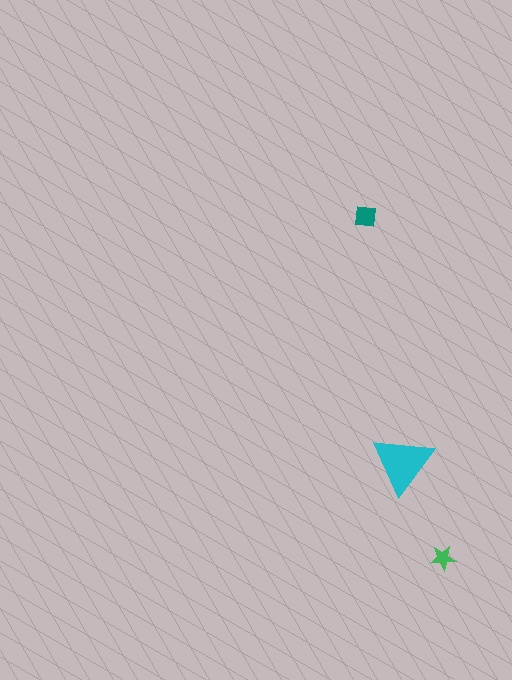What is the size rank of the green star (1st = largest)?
3rd.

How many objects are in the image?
There are 3 objects in the image.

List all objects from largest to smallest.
The cyan triangle, the teal square, the green star.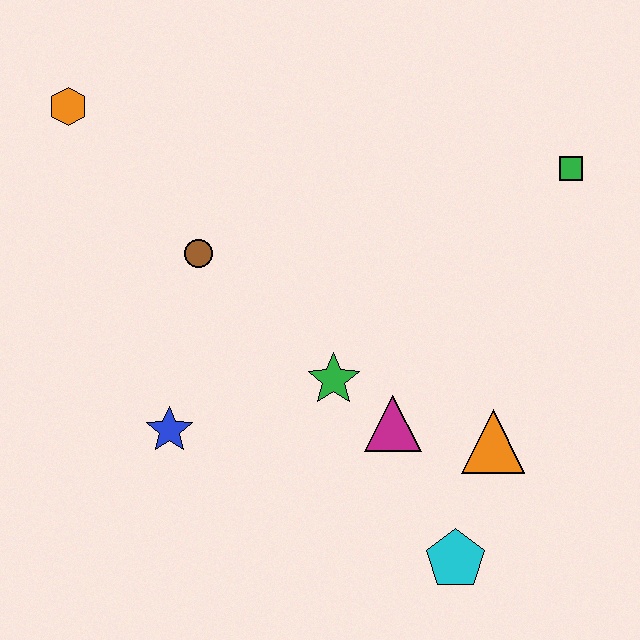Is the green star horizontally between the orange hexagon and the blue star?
No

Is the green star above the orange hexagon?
No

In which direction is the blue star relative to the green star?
The blue star is to the left of the green star.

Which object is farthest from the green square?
The orange hexagon is farthest from the green square.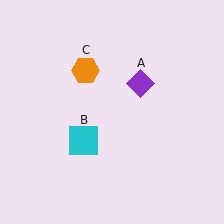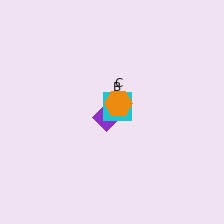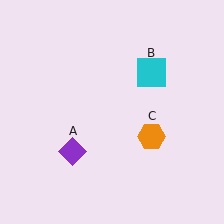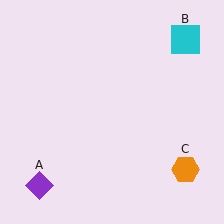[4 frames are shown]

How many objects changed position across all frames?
3 objects changed position: purple diamond (object A), cyan square (object B), orange hexagon (object C).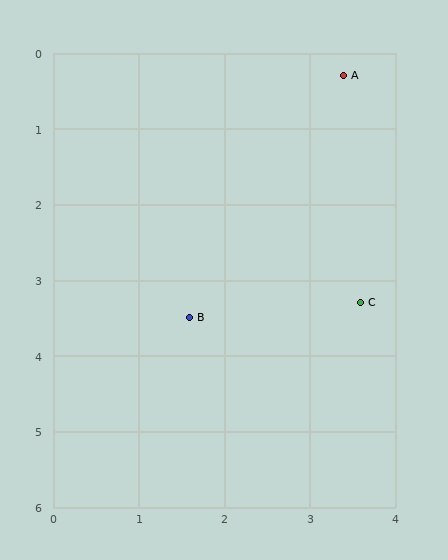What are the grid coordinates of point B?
Point B is at approximately (1.6, 3.5).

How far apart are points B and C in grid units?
Points B and C are about 2.0 grid units apart.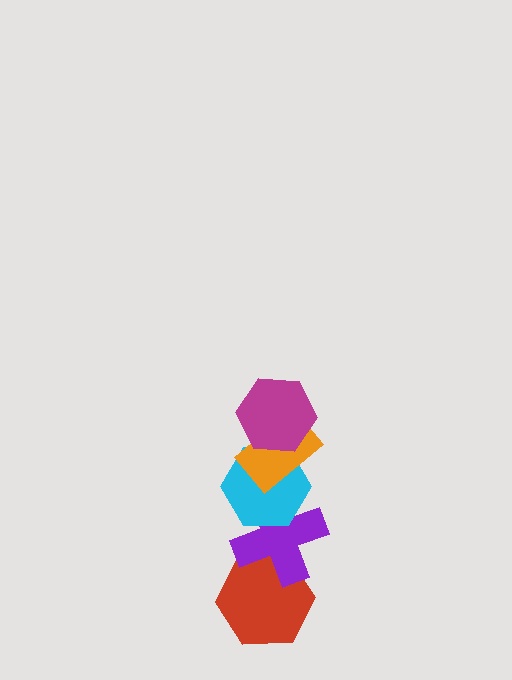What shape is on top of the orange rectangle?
The magenta hexagon is on top of the orange rectangle.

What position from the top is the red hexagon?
The red hexagon is 5th from the top.